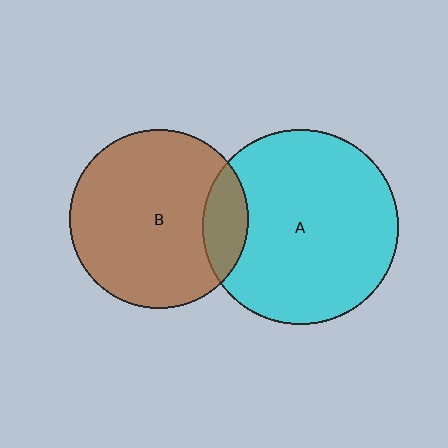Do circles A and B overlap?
Yes.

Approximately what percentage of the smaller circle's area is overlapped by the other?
Approximately 15%.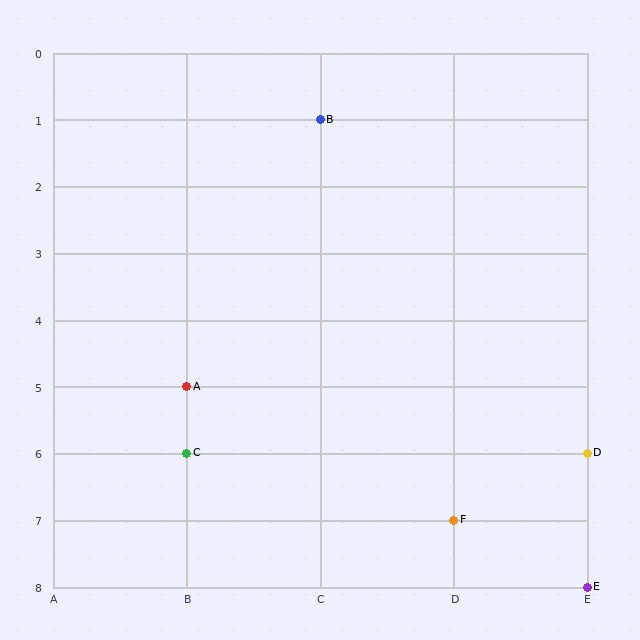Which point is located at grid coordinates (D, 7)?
Point F is at (D, 7).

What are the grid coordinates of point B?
Point B is at grid coordinates (C, 1).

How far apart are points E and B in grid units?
Points E and B are 2 columns and 7 rows apart (about 7.3 grid units diagonally).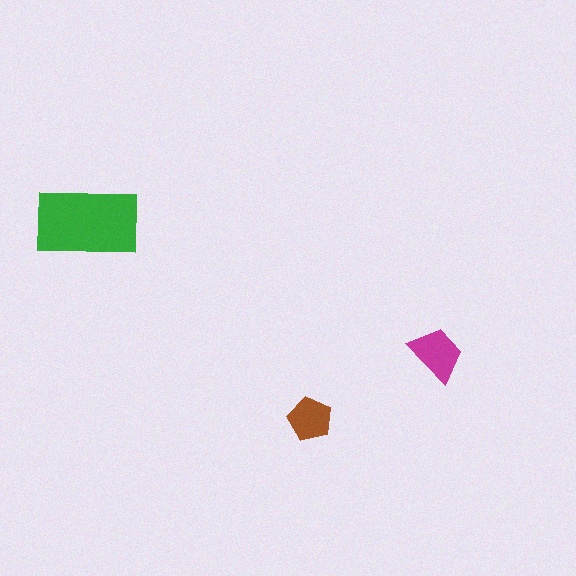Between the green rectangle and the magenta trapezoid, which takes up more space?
The green rectangle.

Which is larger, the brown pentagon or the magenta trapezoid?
The magenta trapezoid.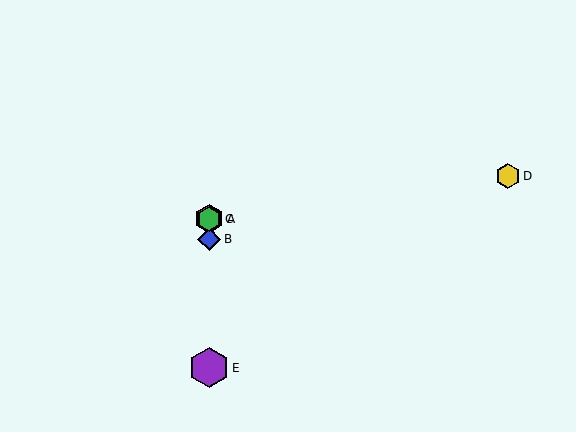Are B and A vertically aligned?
Yes, both are at x≈209.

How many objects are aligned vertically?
4 objects (A, B, C, E) are aligned vertically.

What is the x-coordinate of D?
Object D is at x≈508.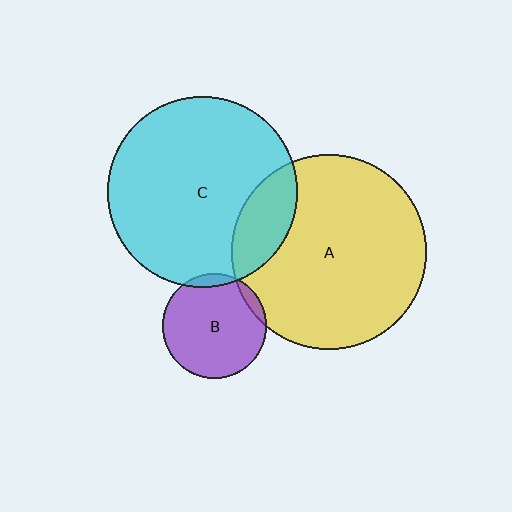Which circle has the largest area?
Circle A (yellow).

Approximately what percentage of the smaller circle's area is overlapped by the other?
Approximately 5%.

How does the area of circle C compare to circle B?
Approximately 3.3 times.